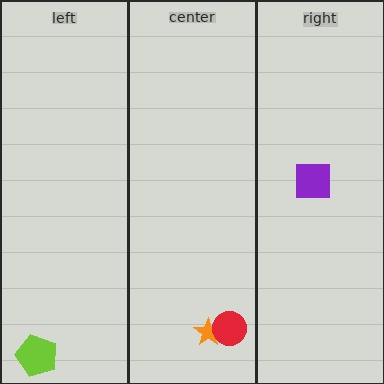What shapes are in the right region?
The purple square.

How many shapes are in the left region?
1.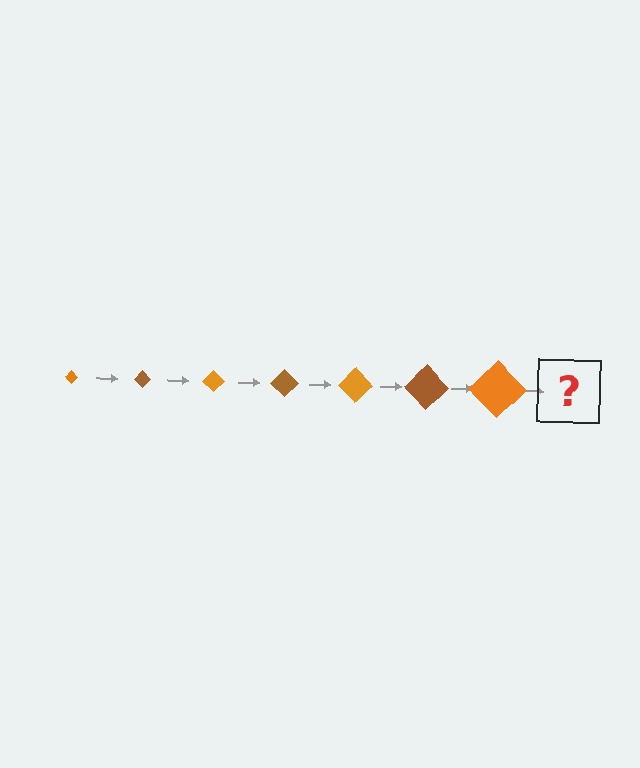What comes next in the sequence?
The next element should be a brown diamond, larger than the previous one.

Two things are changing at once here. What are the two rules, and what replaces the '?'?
The two rules are that the diamond grows larger each step and the color cycles through orange and brown. The '?' should be a brown diamond, larger than the previous one.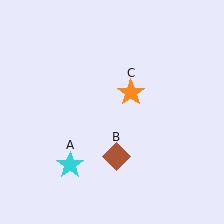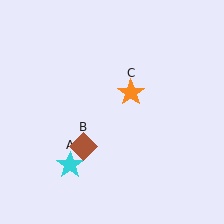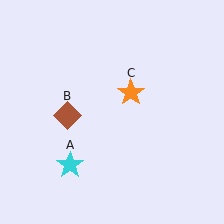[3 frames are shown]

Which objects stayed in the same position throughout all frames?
Cyan star (object A) and orange star (object C) remained stationary.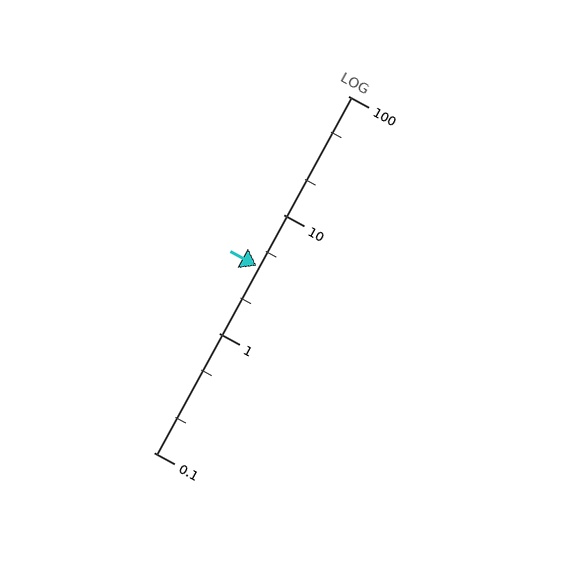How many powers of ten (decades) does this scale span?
The scale spans 3 decades, from 0.1 to 100.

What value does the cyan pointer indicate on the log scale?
The pointer indicates approximately 3.7.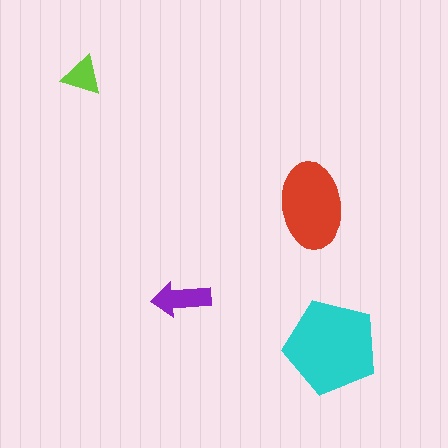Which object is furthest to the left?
The lime triangle is leftmost.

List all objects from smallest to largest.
The lime triangle, the purple arrow, the red ellipse, the cyan pentagon.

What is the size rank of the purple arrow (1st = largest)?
3rd.